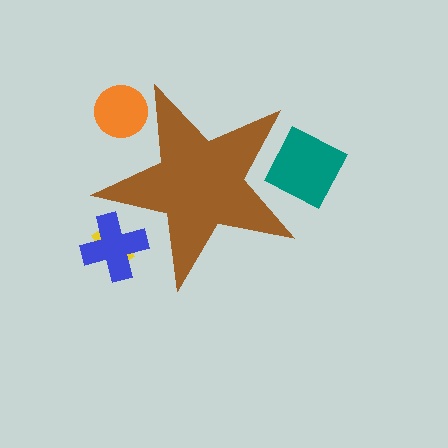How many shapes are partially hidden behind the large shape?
4 shapes are partially hidden.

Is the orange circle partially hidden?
Yes, the orange circle is partially hidden behind the brown star.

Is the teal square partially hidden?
Yes, the teal square is partially hidden behind the brown star.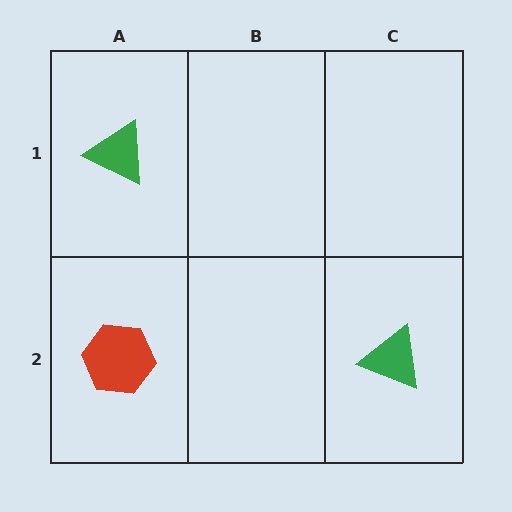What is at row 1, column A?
A green triangle.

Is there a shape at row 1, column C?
No, that cell is empty.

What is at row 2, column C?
A green triangle.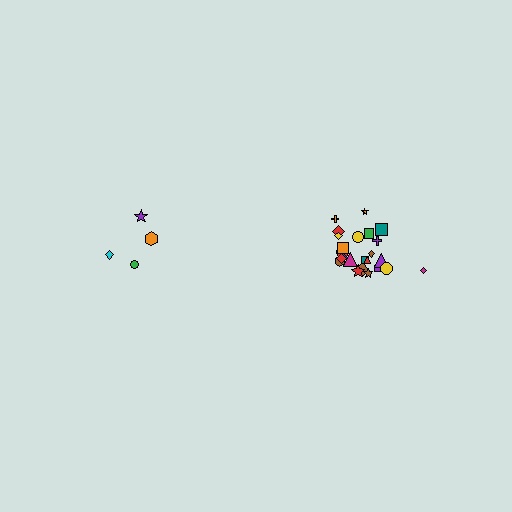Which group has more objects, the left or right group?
The right group.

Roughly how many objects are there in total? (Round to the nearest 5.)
Roughly 30 objects in total.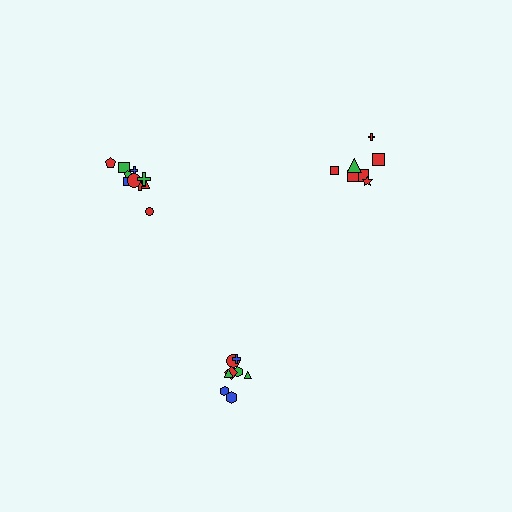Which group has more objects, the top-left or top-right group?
The top-left group.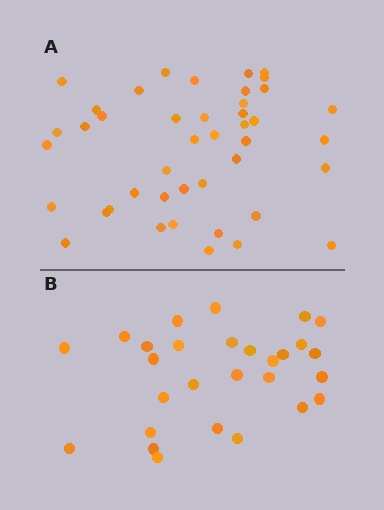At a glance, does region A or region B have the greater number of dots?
Region A (the top region) has more dots.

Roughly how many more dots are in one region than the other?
Region A has approximately 15 more dots than region B.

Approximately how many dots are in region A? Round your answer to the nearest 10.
About 40 dots. (The exact count is 43, which rounds to 40.)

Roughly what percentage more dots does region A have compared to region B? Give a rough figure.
About 55% more.